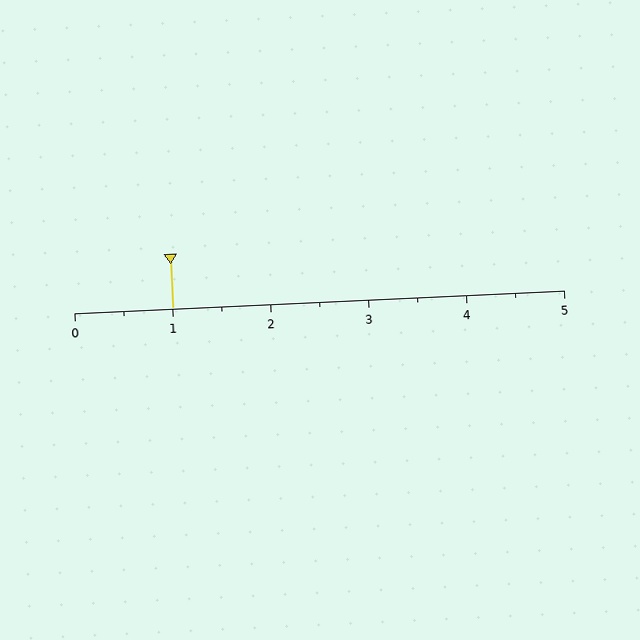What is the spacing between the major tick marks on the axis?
The major ticks are spaced 1 apart.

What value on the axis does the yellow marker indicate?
The marker indicates approximately 1.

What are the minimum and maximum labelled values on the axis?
The axis runs from 0 to 5.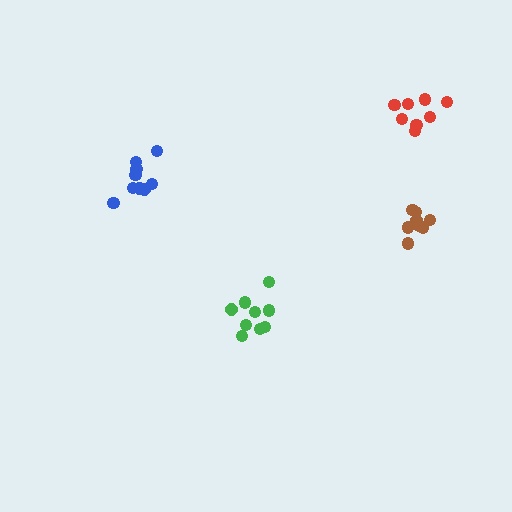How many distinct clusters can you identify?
There are 4 distinct clusters.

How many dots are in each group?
Group 1: 8 dots, Group 2: 9 dots, Group 3: 8 dots, Group 4: 9 dots (34 total).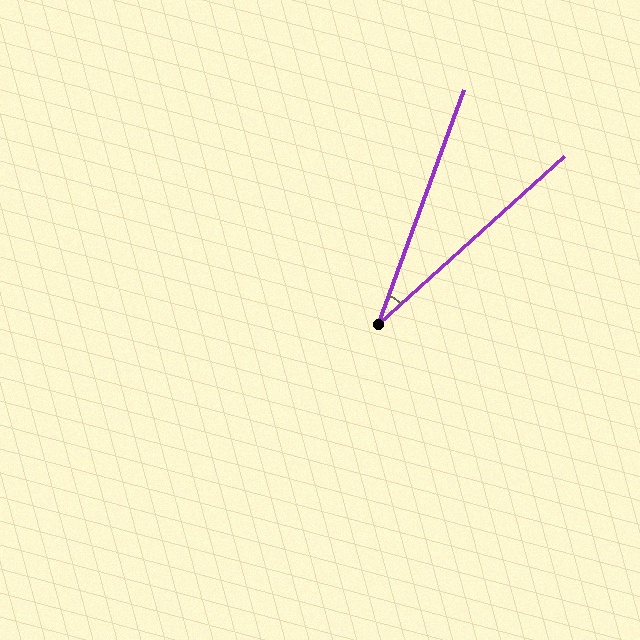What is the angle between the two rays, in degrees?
Approximately 28 degrees.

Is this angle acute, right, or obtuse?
It is acute.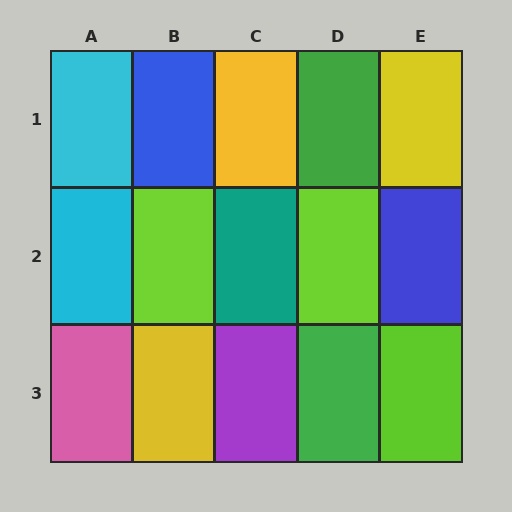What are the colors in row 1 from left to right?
Cyan, blue, yellow, green, yellow.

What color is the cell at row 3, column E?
Lime.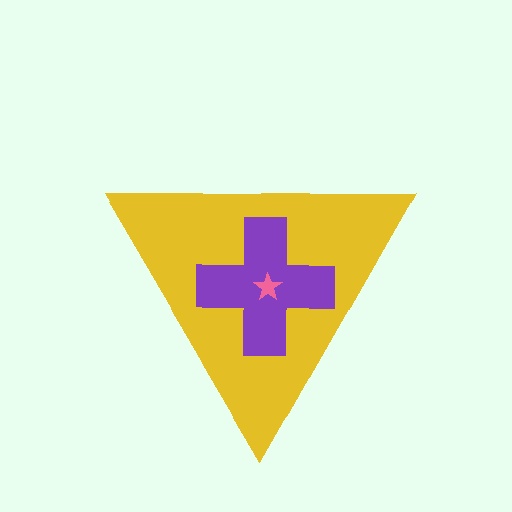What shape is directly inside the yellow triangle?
The purple cross.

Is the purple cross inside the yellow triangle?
Yes.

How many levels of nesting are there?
3.